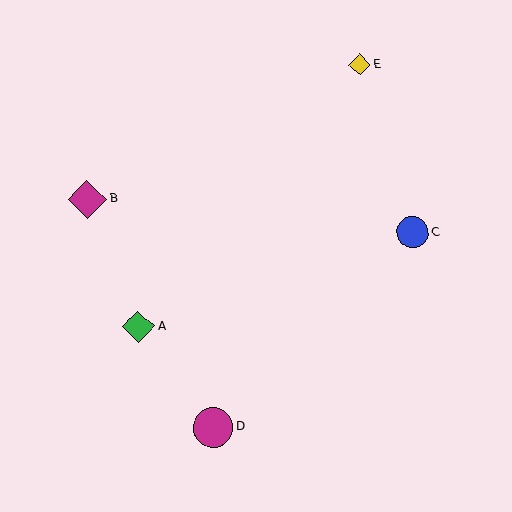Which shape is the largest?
The magenta circle (labeled D) is the largest.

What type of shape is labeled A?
Shape A is a green diamond.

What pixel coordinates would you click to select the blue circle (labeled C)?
Click at (412, 232) to select the blue circle C.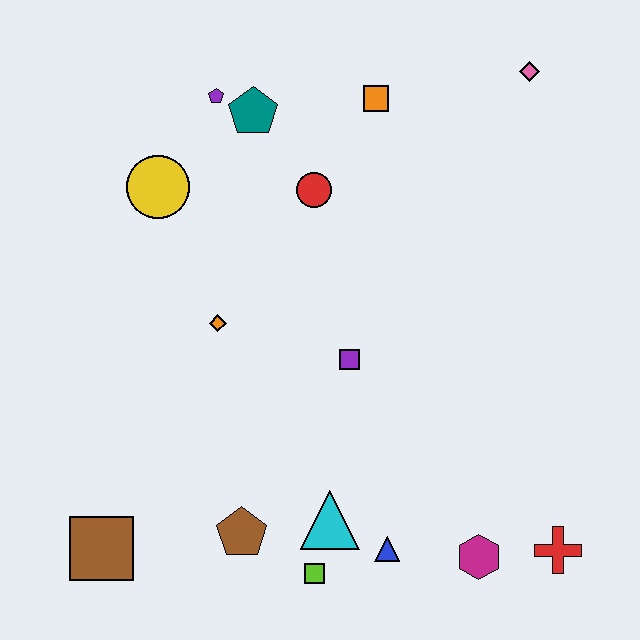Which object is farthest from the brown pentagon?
The pink diamond is farthest from the brown pentagon.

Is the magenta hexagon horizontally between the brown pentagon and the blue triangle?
No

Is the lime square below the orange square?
Yes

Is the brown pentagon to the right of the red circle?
No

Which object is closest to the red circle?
The teal pentagon is closest to the red circle.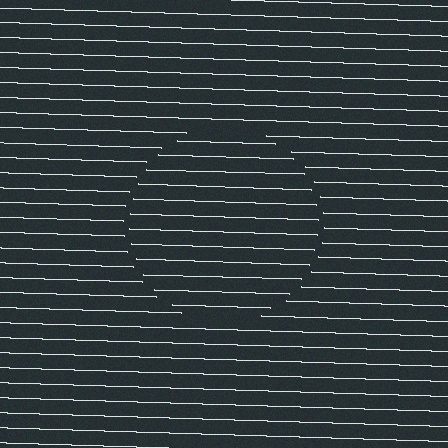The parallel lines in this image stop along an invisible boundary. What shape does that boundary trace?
An illusory circle. The interior of the shape contains the same grating, shifted by half a period — the contour is defined by the phase discontinuity where line-ends from the inner and outer gratings abut.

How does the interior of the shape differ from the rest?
The interior of the shape contains the same grating, shifted by half a period — the contour is defined by the phase discontinuity where line-ends from the inner and outer gratings abut.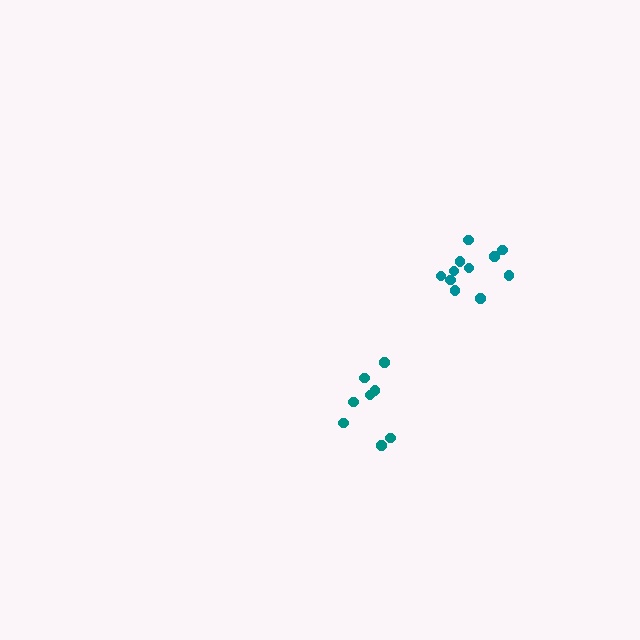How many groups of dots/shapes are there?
There are 2 groups.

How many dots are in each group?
Group 1: 11 dots, Group 2: 8 dots (19 total).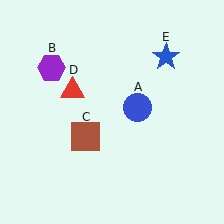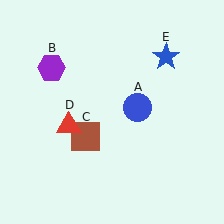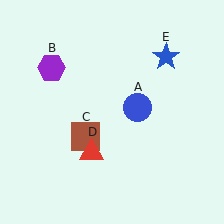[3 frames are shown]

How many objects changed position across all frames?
1 object changed position: red triangle (object D).